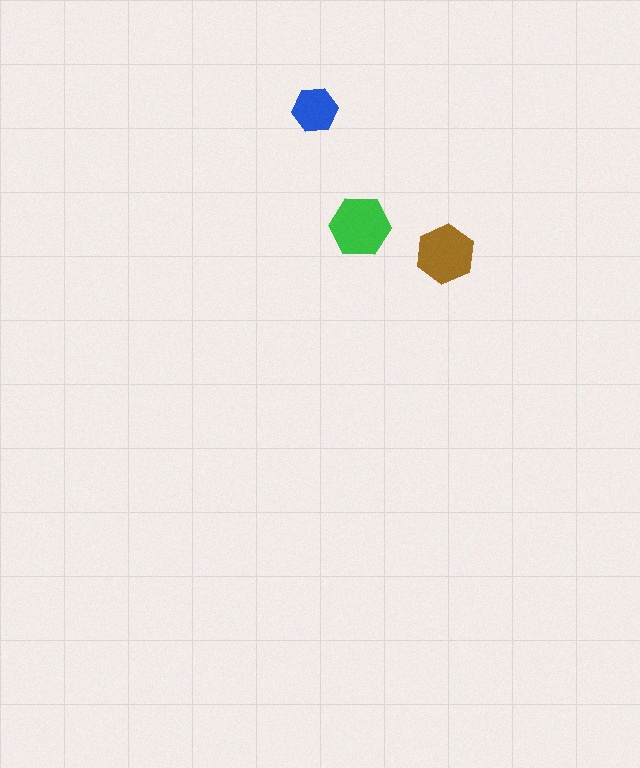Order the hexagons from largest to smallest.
the green one, the brown one, the blue one.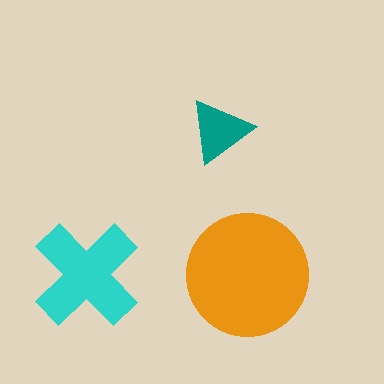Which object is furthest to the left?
The cyan cross is leftmost.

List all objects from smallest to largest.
The teal triangle, the cyan cross, the orange circle.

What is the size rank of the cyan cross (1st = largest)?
2nd.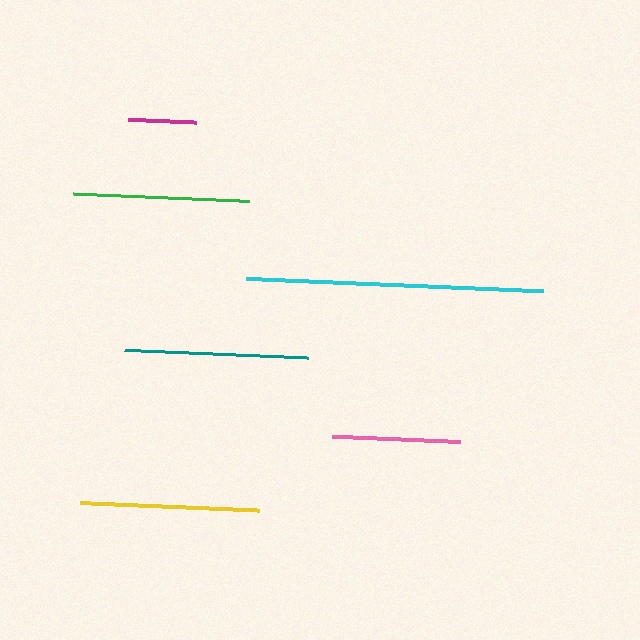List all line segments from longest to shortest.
From longest to shortest: cyan, teal, yellow, green, pink, magenta.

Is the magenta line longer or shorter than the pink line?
The pink line is longer than the magenta line.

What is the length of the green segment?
The green segment is approximately 177 pixels long.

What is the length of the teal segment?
The teal segment is approximately 185 pixels long.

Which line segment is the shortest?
The magenta line is the shortest at approximately 68 pixels.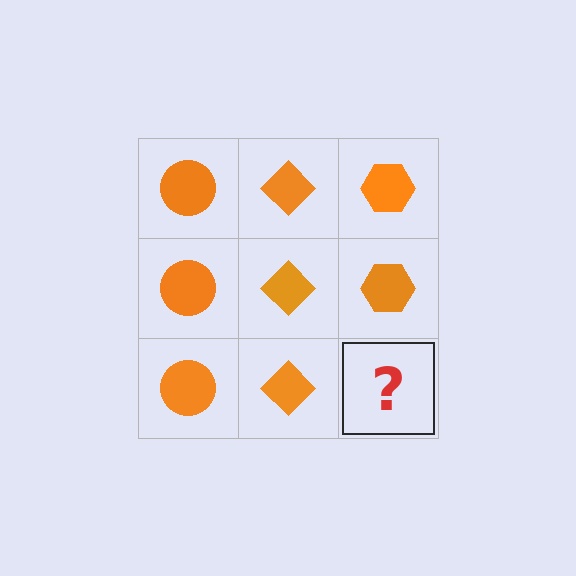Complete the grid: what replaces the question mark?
The question mark should be replaced with an orange hexagon.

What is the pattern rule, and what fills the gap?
The rule is that each column has a consistent shape. The gap should be filled with an orange hexagon.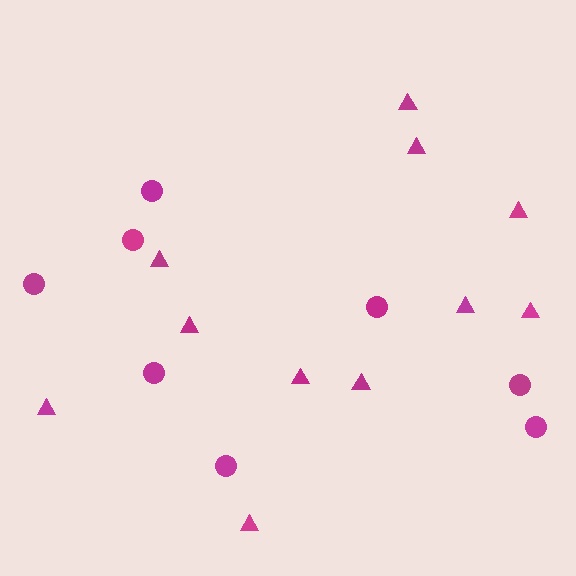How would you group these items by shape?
There are 2 groups: one group of circles (8) and one group of triangles (11).